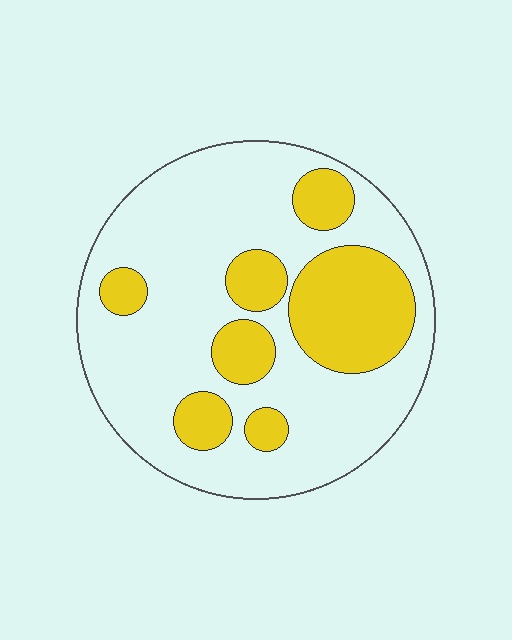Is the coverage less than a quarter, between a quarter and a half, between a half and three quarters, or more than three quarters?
Between a quarter and a half.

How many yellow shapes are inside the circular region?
7.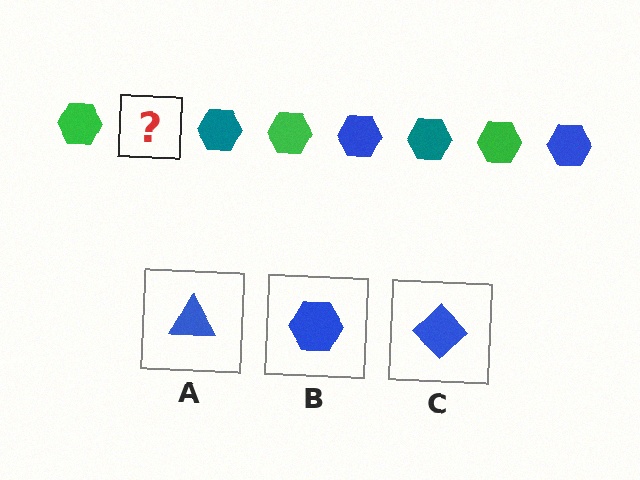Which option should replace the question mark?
Option B.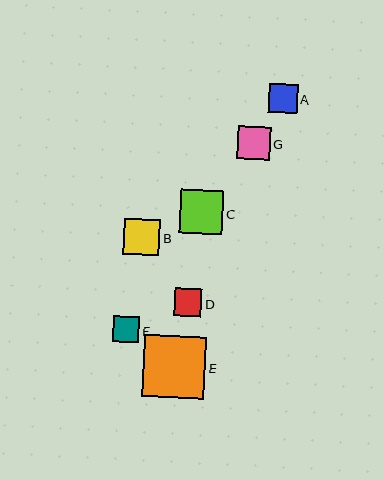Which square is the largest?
Square E is the largest with a size of approximately 62 pixels.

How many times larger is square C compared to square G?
Square C is approximately 1.3 times the size of square G.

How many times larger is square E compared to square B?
Square E is approximately 1.7 times the size of square B.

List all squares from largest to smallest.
From largest to smallest: E, C, B, G, A, D, F.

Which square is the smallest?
Square F is the smallest with a size of approximately 26 pixels.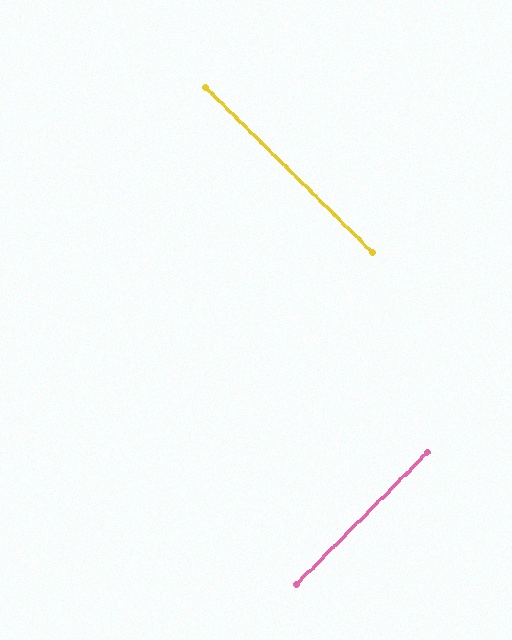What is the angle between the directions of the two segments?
Approximately 90 degrees.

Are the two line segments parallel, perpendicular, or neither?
Perpendicular — they meet at approximately 90°.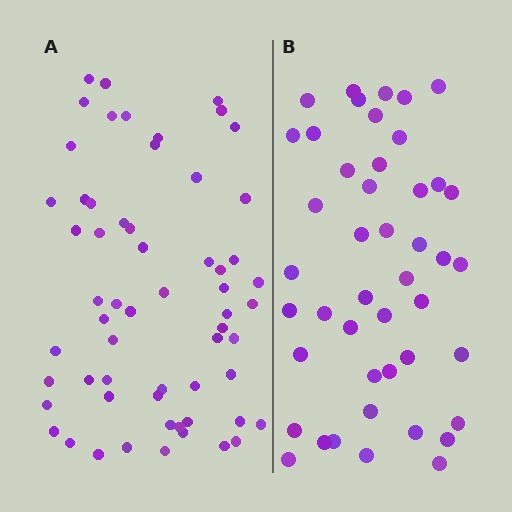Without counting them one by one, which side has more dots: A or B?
Region A (the left region) has more dots.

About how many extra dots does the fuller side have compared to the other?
Region A has approximately 15 more dots than region B.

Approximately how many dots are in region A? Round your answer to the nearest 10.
About 60 dots.